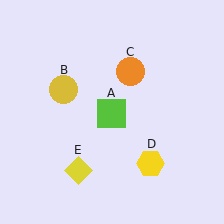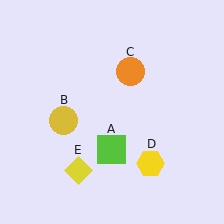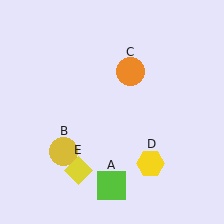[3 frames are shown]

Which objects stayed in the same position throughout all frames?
Orange circle (object C) and yellow hexagon (object D) and yellow diamond (object E) remained stationary.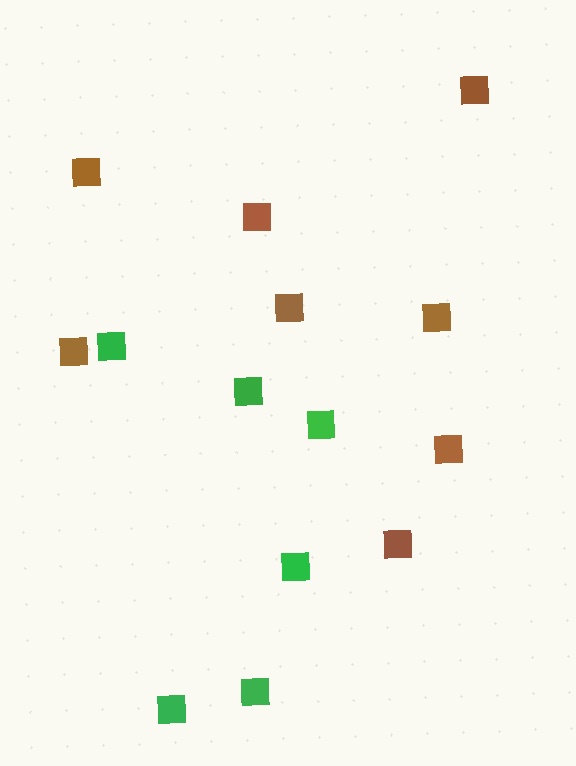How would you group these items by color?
There are 2 groups: one group of green squares (6) and one group of brown squares (8).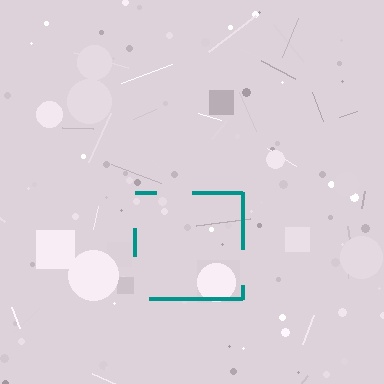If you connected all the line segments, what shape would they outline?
They would outline a square.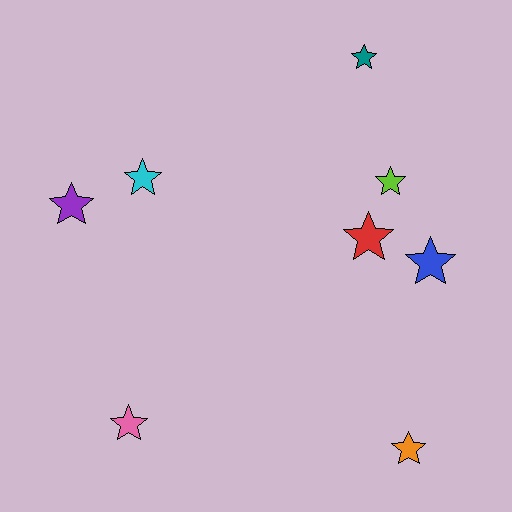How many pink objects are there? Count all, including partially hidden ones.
There is 1 pink object.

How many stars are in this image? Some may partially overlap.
There are 8 stars.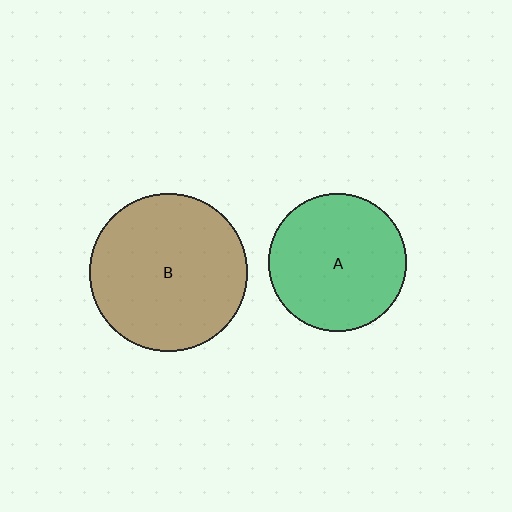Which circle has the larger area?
Circle B (brown).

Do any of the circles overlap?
No, none of the circles overlap.